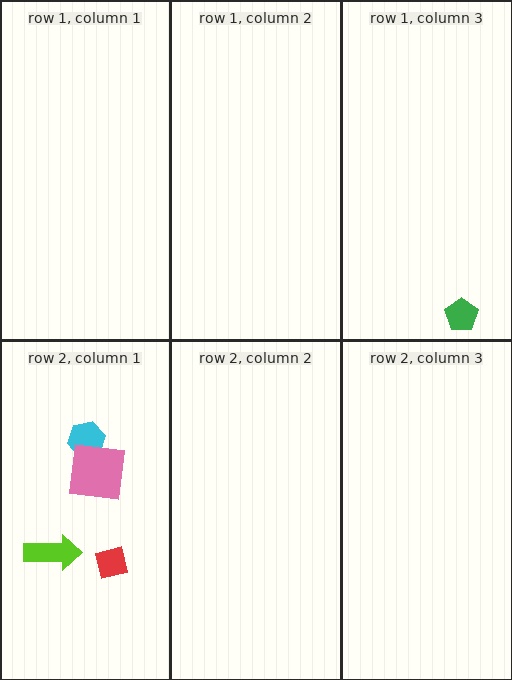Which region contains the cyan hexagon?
The row 2, column 1 region.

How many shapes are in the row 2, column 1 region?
4.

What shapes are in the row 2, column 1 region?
The cyan hexagon, the pink square, the lime arrow, the red square.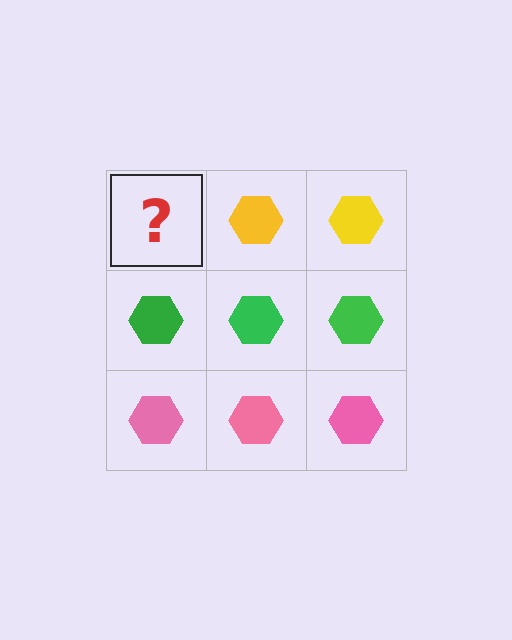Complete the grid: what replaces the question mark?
The question mark should be replaced with a yellow hexagon.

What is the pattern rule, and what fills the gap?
The rule is that each row has a consistent color. The gap should be filled with a yellow hexagon.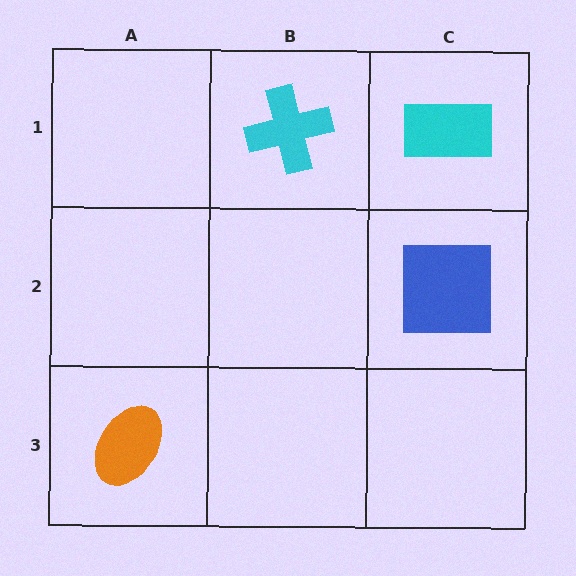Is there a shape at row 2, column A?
No, that cell is empty.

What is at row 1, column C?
A cyan rectangle.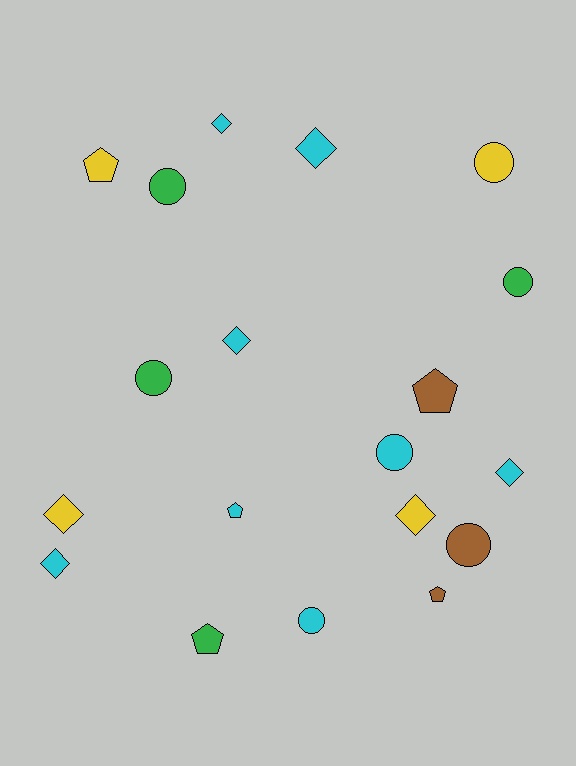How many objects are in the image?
There are 19 objects.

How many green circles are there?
There are 3 green circles.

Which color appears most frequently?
Cyan, with 8 objects.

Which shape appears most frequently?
Diamond, with 7 objects.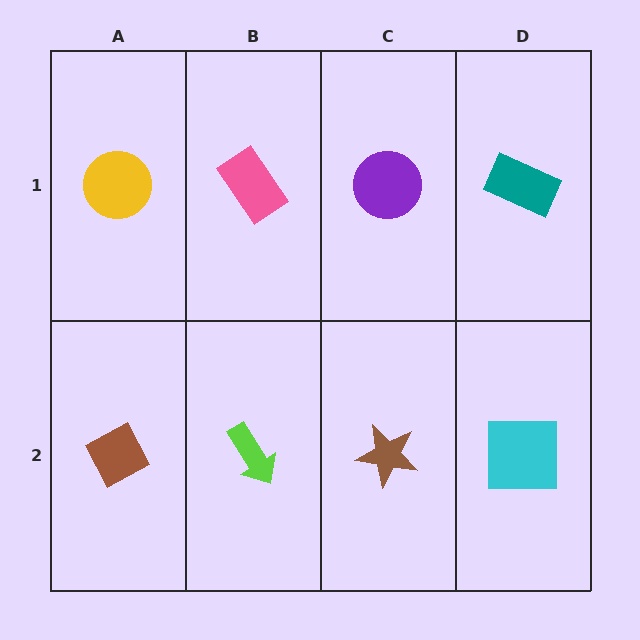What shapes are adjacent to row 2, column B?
A pink rectangle (row 1, column B), a brown diamond (row 2, column A), a brown star (row 2, column C).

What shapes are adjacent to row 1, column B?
A lime arrow (row 2, column B), a yellow circle (row 1, column A), a purple circle (row 1, column C).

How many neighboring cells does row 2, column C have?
3.